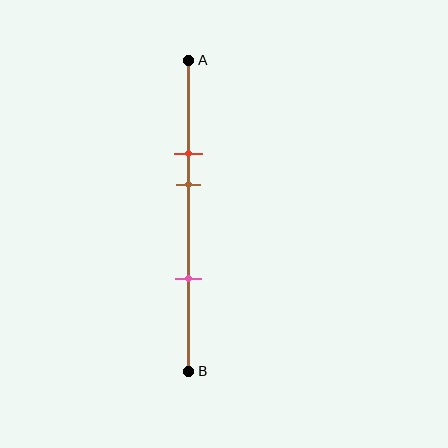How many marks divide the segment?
There are 3 marks dividing the segment.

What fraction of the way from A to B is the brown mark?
The brown mark is approximately 40% (0.4) of the way from A to B.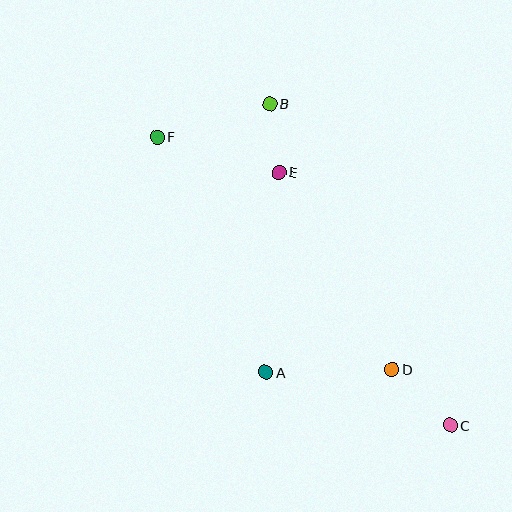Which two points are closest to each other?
Points B and E are closest to each other.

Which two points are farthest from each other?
Points C and F are farthest from each other.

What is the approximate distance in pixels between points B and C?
The distance between B and C is approximately 369 pixels.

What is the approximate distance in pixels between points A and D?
The distance between A and D is approximately 126 pixels.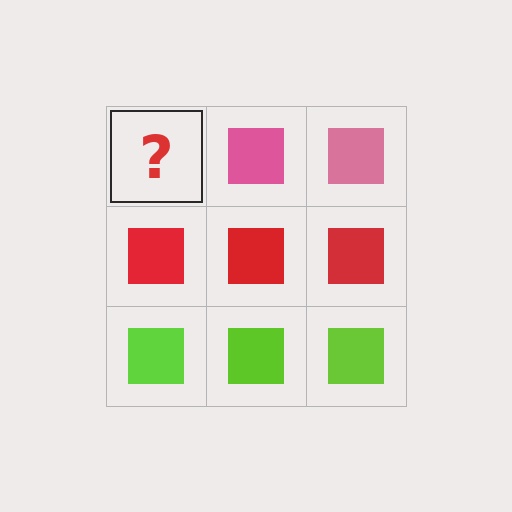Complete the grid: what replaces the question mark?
The question mark should be replaced with a pink square.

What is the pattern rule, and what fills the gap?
The rule is that each row has a consistent color. The gap should be filled with a pink square.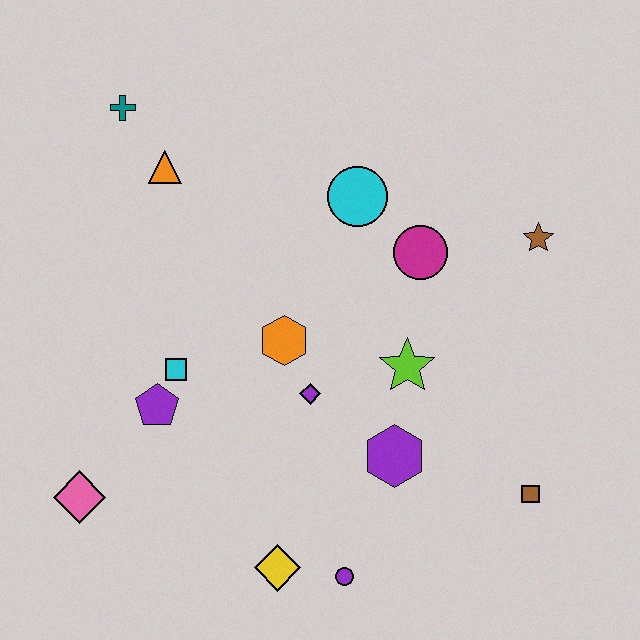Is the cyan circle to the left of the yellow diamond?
No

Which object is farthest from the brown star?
The pink diamond is farthest from the brown star.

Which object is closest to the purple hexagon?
The lime star is closest to the purple hexagon.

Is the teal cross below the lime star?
No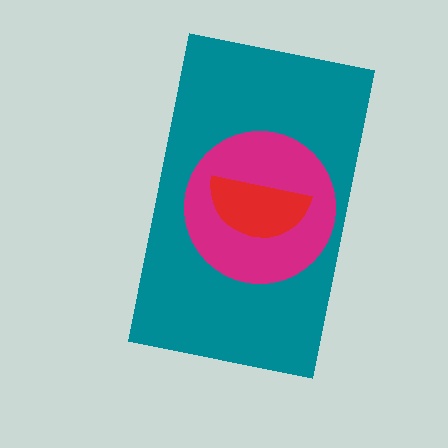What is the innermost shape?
The red semicircle.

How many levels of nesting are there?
3.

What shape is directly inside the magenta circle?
The red semicircle.